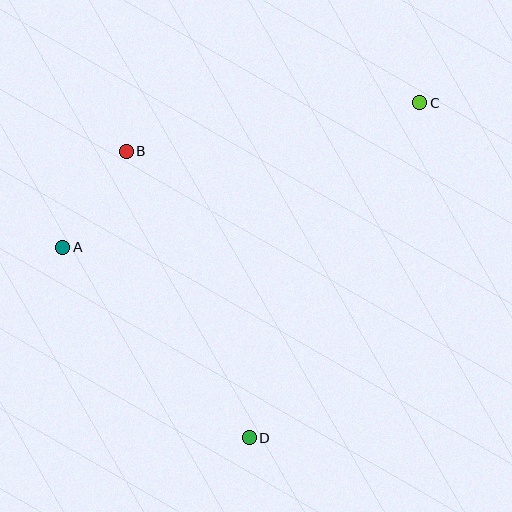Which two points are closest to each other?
Points A and B are closest to each other.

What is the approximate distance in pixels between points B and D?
The distance between B and D is approximately 312 pixels.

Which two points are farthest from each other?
Points A and C are farthest from each other.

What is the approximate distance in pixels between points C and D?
The distance between C and D is approximately 376 pixels.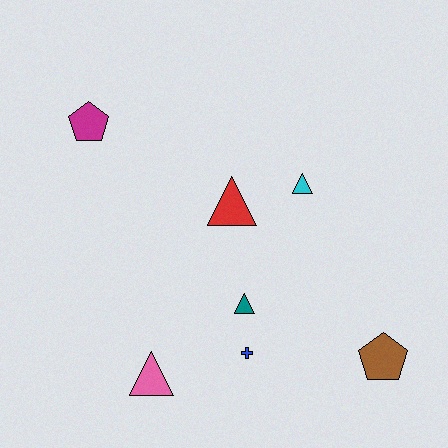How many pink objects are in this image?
There is 1 pink object.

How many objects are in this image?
There are 7 objects.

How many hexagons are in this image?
There are no hexagons.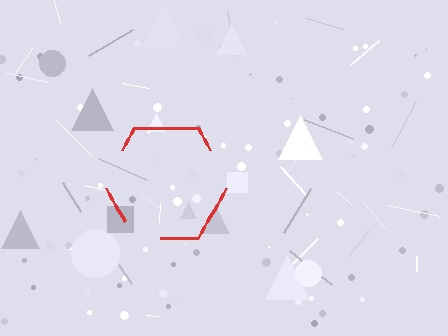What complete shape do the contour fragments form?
The contour fragments form a hexagon.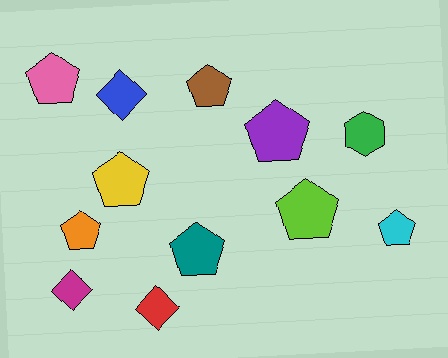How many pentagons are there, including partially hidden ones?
There are 8 pentagons.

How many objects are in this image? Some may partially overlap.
There are 12 objects.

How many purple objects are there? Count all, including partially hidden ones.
There is 1 purple object.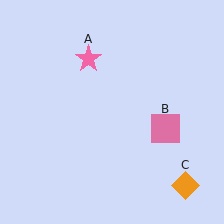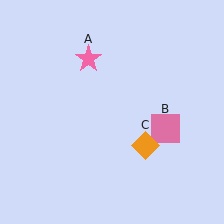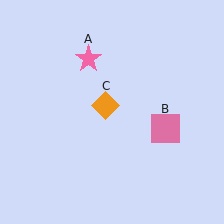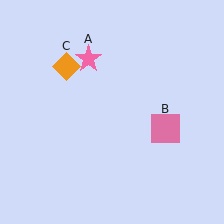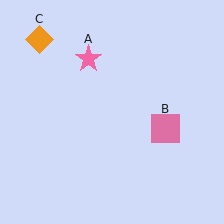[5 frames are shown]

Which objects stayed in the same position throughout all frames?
Pink star (object A) and pink square (object B) remained stationary.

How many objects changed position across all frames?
1 object changed position: orange diamond (object C).